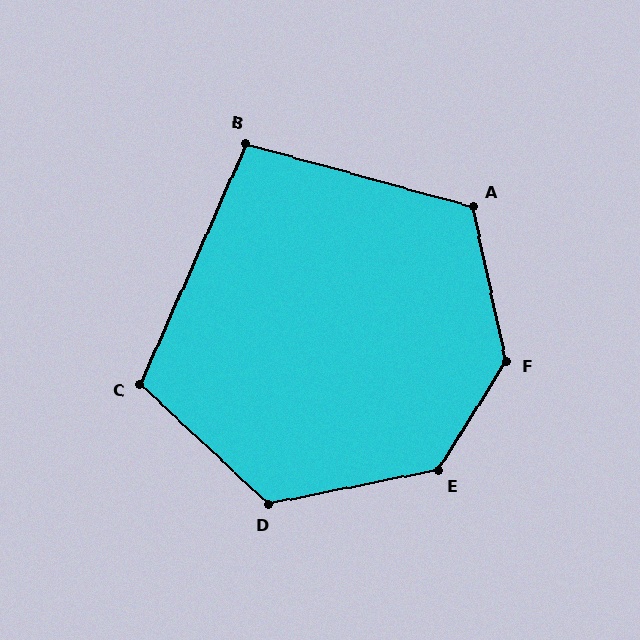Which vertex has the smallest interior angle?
B, at approximately 99 degrees.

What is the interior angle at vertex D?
Approximately 126 degrees (obtuse).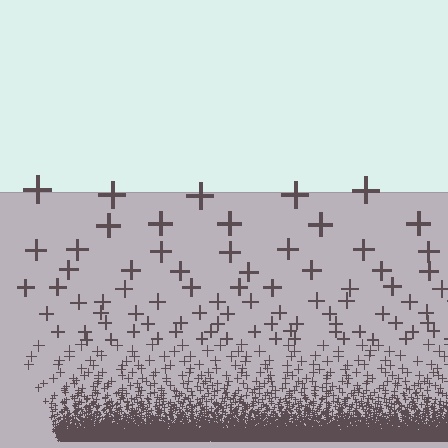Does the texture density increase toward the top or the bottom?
Density increases toward the bottom.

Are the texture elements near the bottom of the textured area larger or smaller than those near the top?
Smaller. The gradient is inverted — elements near the bottom are smaller and denser.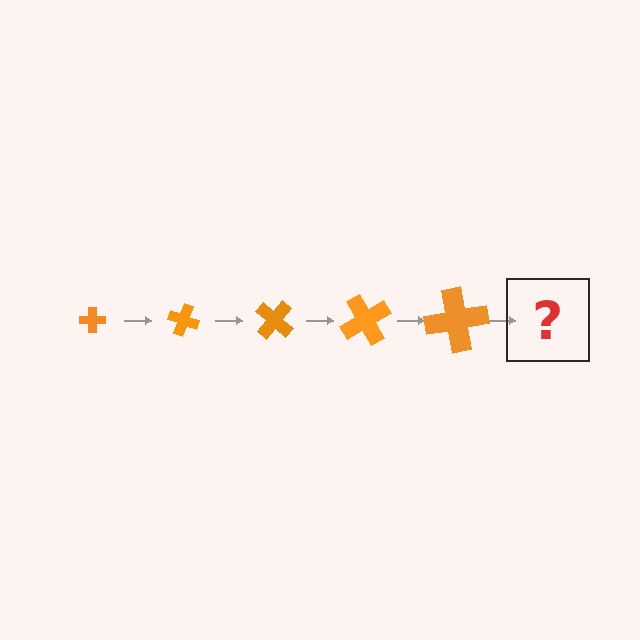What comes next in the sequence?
The next element should be a cross, larger than the previous one and rotated 100 degrees from the start.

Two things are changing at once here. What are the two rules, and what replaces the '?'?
The two rules are that the cross grows larger each step and it rotates 20 degrees each step. The '?' should be a cross, larger than the previous one and rotated 100 degrees from the start.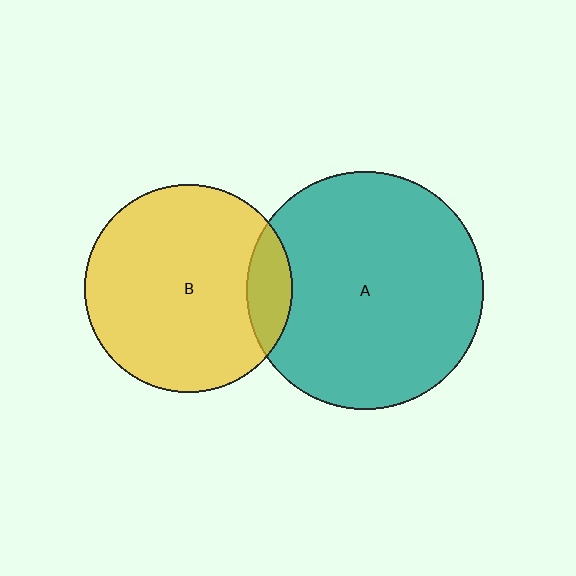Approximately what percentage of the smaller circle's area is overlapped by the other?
Approximately 15%.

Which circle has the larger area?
Circle A (teal).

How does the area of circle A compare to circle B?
Approximately 1.3 times.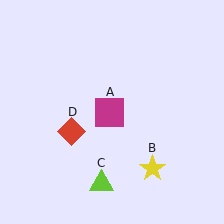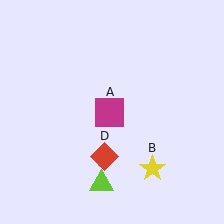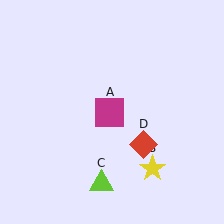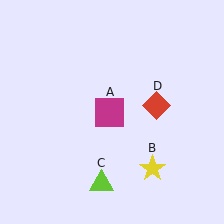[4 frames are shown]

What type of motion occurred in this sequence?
The red diamond (object D) rotated counterclockwise around the center of the scene.